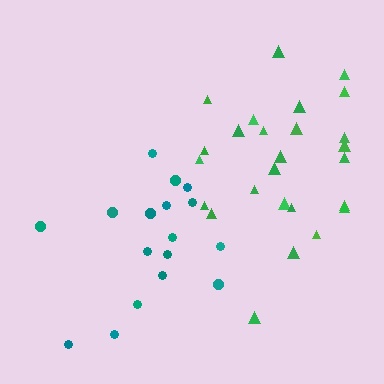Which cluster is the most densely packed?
Green.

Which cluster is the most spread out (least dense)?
Teal.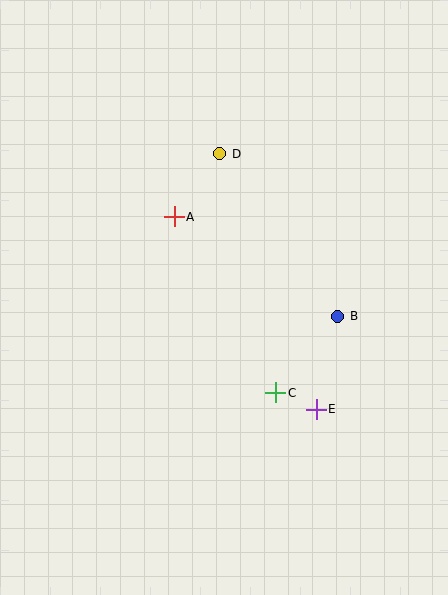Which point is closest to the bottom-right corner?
Point E is closest to the bottom-right corner.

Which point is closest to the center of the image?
Point A at (174, 217) is closest to the center.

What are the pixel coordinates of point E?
Point E is at (316, 409).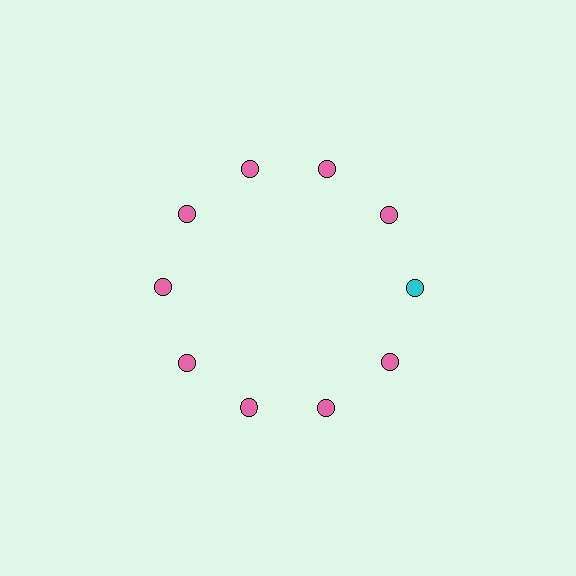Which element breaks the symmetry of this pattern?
The cyan circle at roughly the 3 o'clock position breaks the symmetry. All other shapes are pink circles.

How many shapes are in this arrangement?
There are 10 shapes arranged in a ring pattern.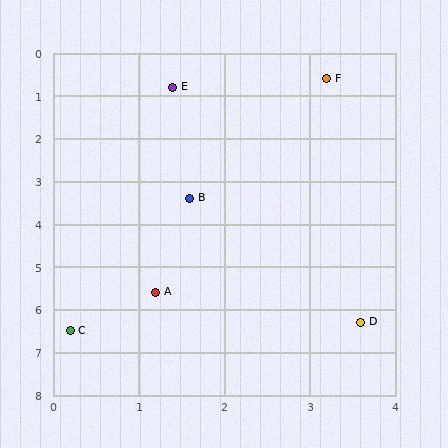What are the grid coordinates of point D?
Point D is at approximately (3.6, 6.3).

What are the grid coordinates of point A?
Point A is at approximately (1.2, 5.6).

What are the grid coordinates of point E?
Point E is at approximately (1.4, 0.8).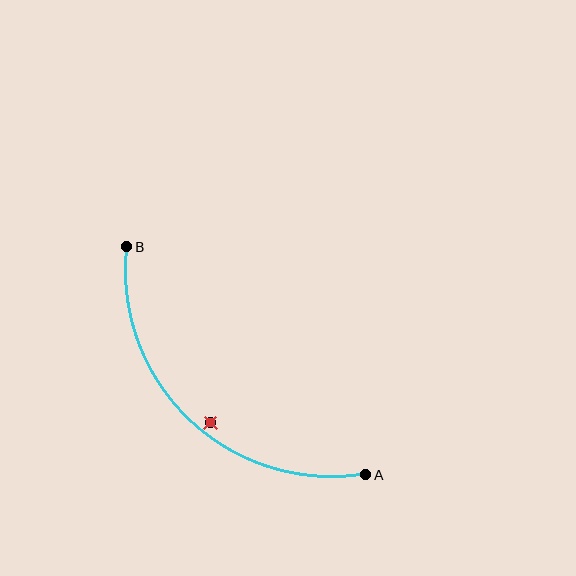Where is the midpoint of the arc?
The arc midpoint is the point on the curve farthest from the straight line joining A and B. It sits below and to the left of that line.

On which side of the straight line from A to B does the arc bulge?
The arc bulges below and to the left of the straight line connecting A and B.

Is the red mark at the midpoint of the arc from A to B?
No — the red mark does not lie on the arc at all. It sits slightly inside the curve.